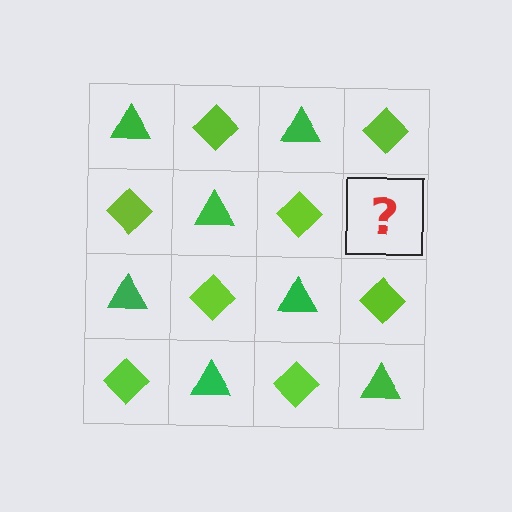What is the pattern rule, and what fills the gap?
The rule is that it alternates green triangle and lime diamond in a checkerboard pattern. The gap should be filled with a green triangle.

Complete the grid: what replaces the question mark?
The question mark should be replaced with a green triangle.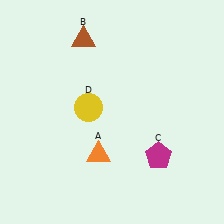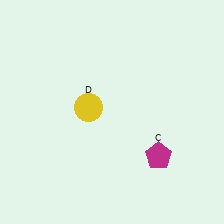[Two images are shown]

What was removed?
The orange triangle (A), the brown triangle (B) were removed in Image 2.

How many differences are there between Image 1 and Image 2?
There are 2 differences between the two images.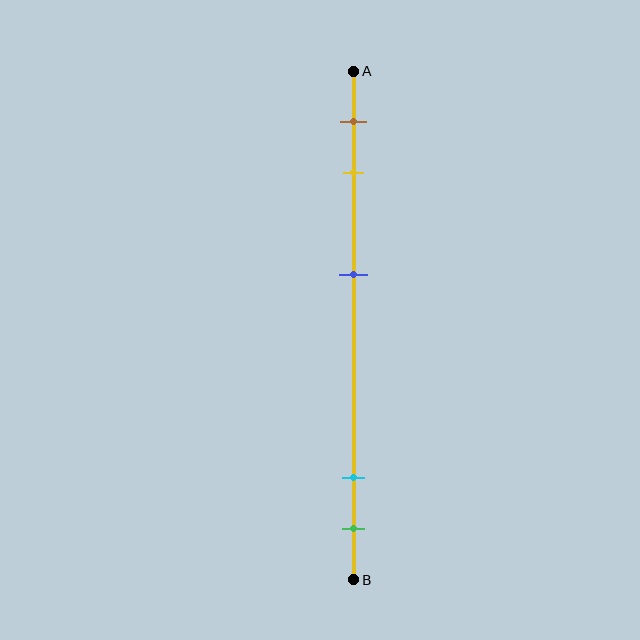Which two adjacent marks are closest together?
The cyan and green marks are the closest adjacent pair.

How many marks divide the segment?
There are 5 marks dividing the segment.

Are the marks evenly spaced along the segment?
No, the marks are not evenly spaced.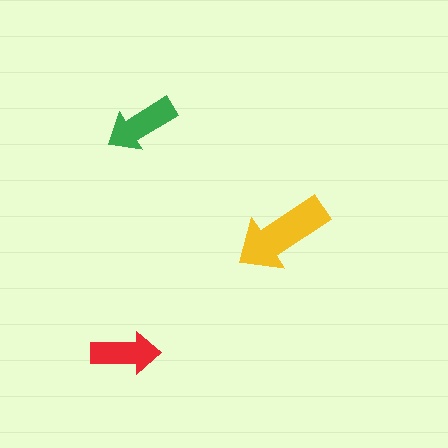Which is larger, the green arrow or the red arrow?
The green one.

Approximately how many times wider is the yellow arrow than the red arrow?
About 1.5 times wider.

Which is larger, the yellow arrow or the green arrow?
The yellow one.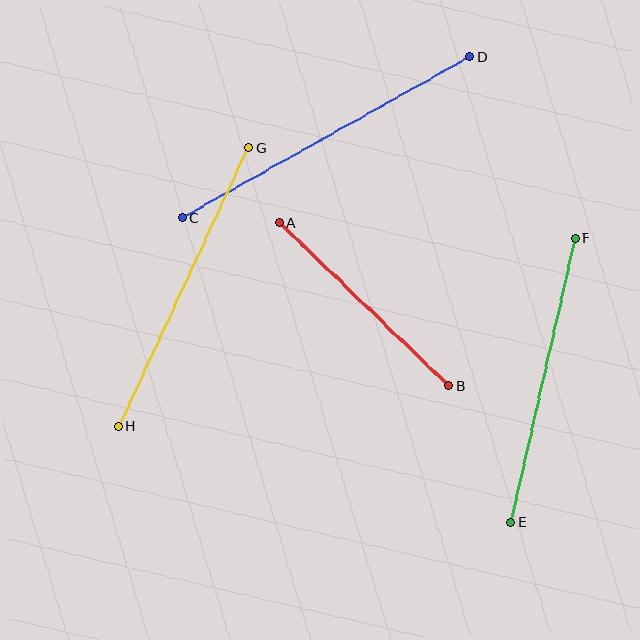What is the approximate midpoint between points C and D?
The midpoint is at approximately (326, 137) pixels.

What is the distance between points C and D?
The distance is approximately 330 pixels.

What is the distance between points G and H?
The distance is approximately 307 pixels.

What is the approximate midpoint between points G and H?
The midpoint is at approximately (184, 287) pixels.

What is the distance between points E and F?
The distance is approximately 291 pixels.